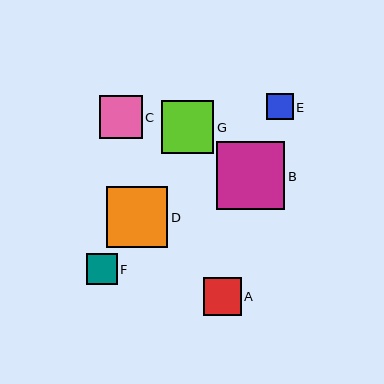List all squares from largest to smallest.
From largest to smallest: B, D, G, C, A, F, E.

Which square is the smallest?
Square E is the smallest with a size of approximately 26 pixels.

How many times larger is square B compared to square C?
Square B is approximately 1.6 times the size of square C.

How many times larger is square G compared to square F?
Square G is approximately 1.7 times the size of square F.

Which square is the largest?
Square B is the largest with a size of approximately 68 pixels.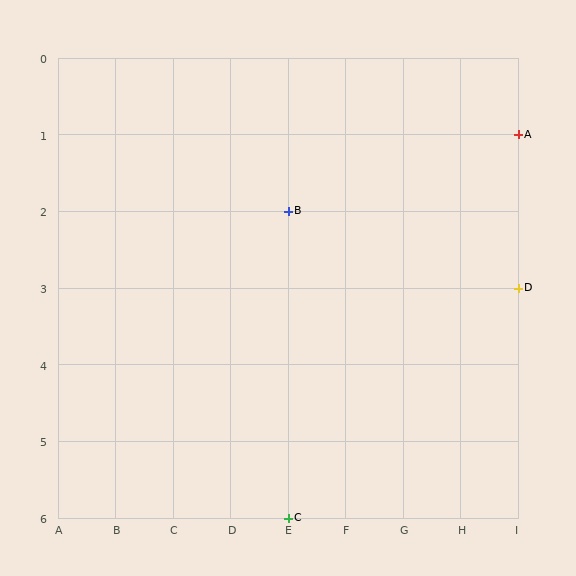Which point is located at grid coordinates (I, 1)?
Point A is at (I, 1).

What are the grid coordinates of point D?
Point D is at grid coordinates (I, 3).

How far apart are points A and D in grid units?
Points A and D are 2 rows apart.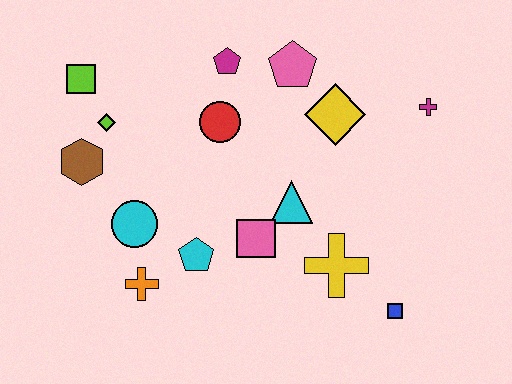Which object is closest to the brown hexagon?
The lime diamond is closest to the brown hexagon.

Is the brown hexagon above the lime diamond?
No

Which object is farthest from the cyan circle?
The magenta cross is farthest from the cyan circle.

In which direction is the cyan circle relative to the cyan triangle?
The cyan circle is to the left of the cyan triangle.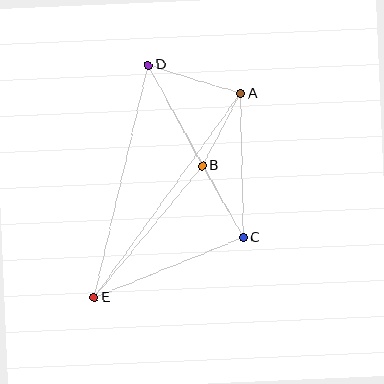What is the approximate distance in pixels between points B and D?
The distance between B and D is approximately 114 pixels.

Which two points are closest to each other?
Points A and B are closest to each other.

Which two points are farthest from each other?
Points A and E are farthest from each other.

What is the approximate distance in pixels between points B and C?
The distance between B and C is approximately 83 pixels.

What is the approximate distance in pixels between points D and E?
The distance between D and E is approximately 239 pixels.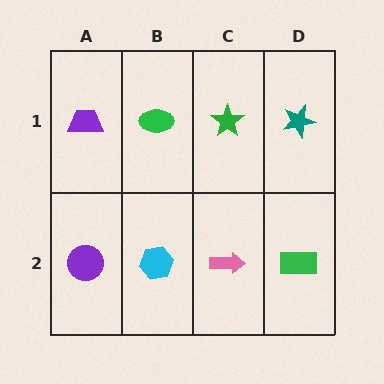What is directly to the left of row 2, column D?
A pink arrow.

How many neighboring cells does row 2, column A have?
2.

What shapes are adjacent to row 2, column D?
A teal star (row 1, column D), a pink arrow (row 2, column C).